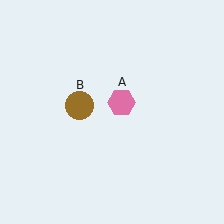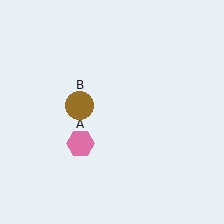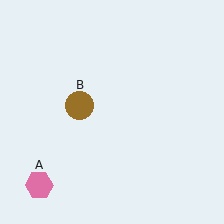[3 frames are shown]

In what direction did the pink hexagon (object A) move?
The pink hexagon (object A) moved down and to the left.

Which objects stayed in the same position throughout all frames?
Brown circle (object B) remained stationary.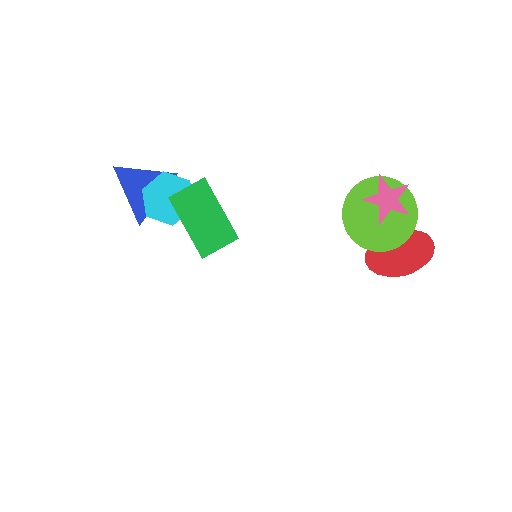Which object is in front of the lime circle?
The pink star is in front of the lime circle.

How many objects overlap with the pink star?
2 objects overlap with the pink star.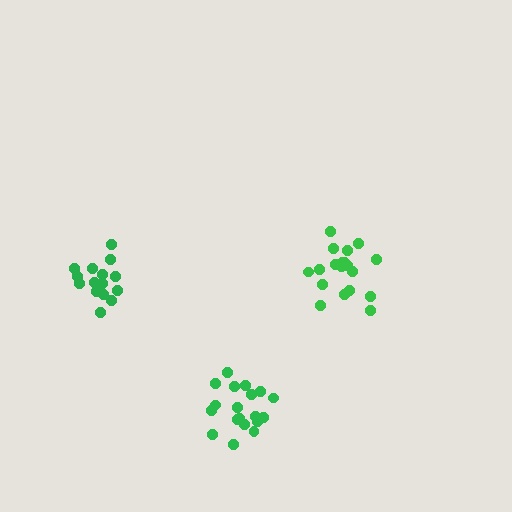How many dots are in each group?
Group 1: 15 dots, Group 2: 20 dots, Group 3: 19 dots (54 total).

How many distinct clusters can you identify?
There are 3 distinct clusters.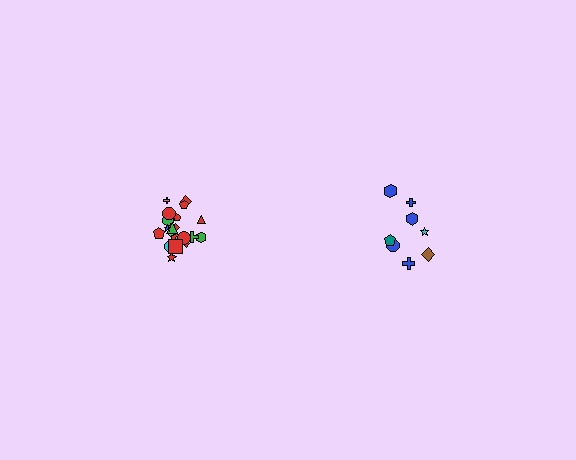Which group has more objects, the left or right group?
The left group.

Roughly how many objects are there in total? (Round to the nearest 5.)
Roughly 30 objects in total.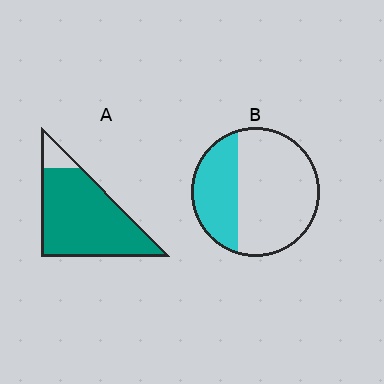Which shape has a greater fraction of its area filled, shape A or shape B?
Shape A.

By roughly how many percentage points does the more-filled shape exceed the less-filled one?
By roughly 55 percentage points (A over B).